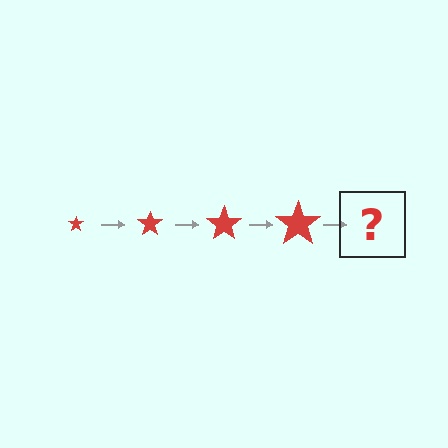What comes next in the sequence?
The next element should be a red star, larger than the previous one.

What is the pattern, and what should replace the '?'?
The pattern is that the star gets progressively larger each step. The '?' should be a red star, larger than the previous one.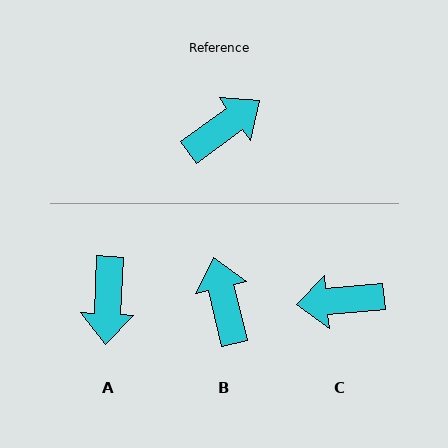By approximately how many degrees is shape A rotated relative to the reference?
Approximately 129 degrees clockwise.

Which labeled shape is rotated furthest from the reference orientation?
C, about 149 degrees away.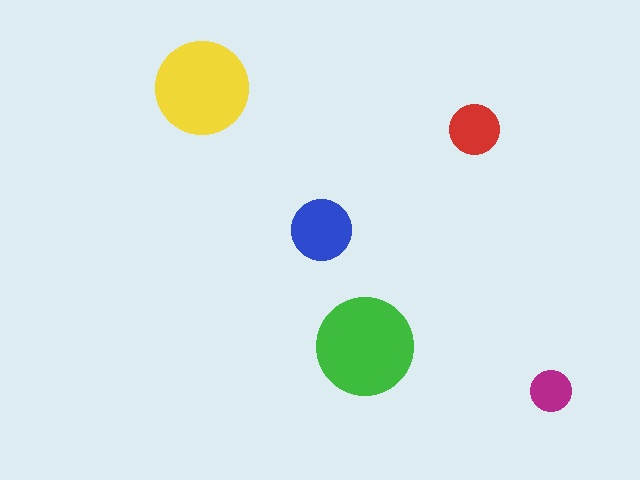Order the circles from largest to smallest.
the green one, the yellow one, the blue one, the red one, the magenta one.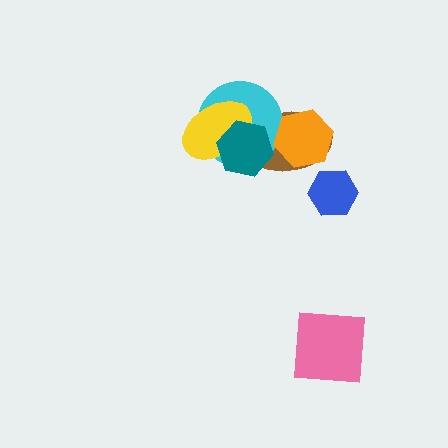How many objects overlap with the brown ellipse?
4 objects overlap with the brown ellipse.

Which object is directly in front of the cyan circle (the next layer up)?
The yellow ellipse is directly in front of the cyan circle.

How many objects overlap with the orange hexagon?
2 objects overlap with the orange hexagon.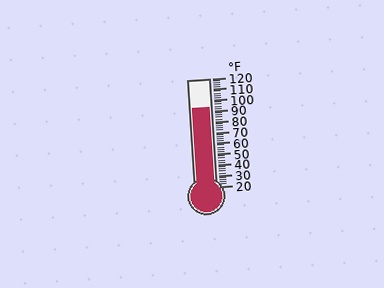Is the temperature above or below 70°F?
The temperature is above 70°F.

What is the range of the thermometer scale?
The thermometer scale ranges from 20°F to 120°F.